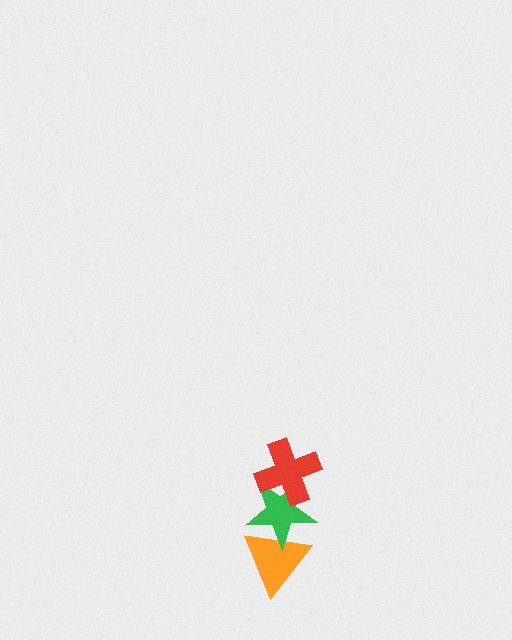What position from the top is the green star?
The green star is 2nd from the top.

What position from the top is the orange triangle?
The orange triangle is 3rd from the top.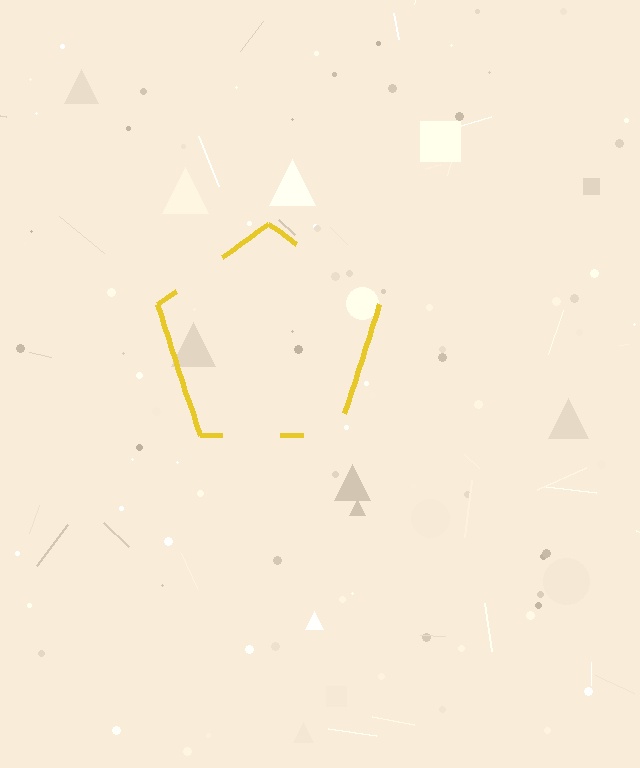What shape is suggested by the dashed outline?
The dashed outline suggests a pentagon.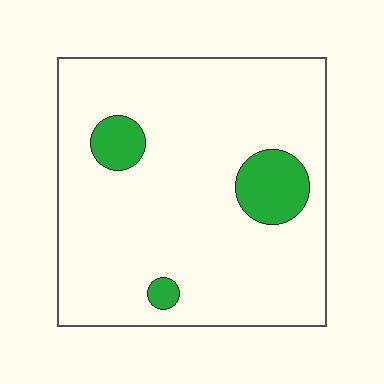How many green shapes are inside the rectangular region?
3.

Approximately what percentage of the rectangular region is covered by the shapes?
Approximately 10%.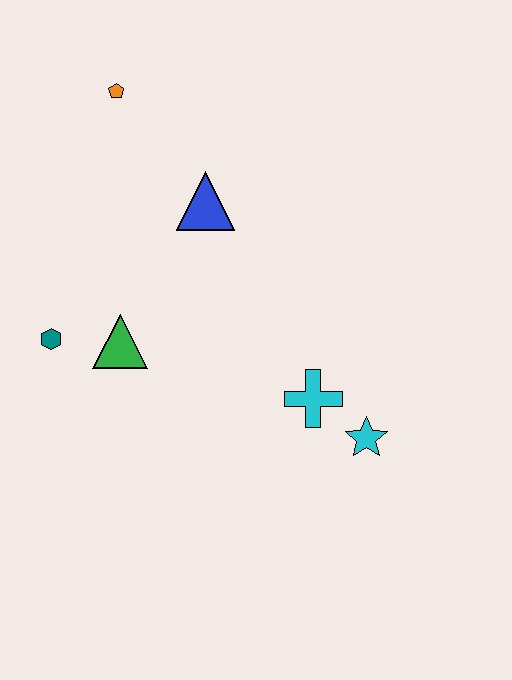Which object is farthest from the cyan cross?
The orange pentagon is farthest from the cyan cross.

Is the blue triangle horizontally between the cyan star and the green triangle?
Yes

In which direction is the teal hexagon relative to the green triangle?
The teal hexagon is to the left of the green triangle.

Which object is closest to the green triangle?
The teal hexagon is closest to the green triangle.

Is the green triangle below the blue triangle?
Yes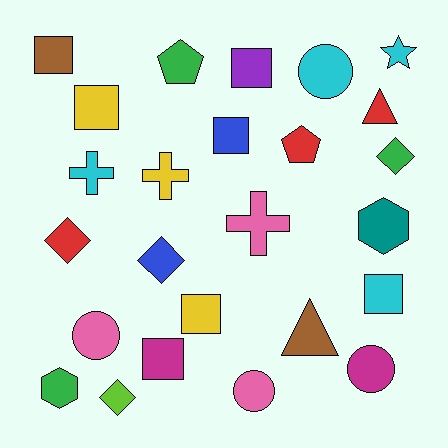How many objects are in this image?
There are 25 objects.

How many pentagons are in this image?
There are 2 pentagons.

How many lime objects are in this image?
There is 1 lime object.